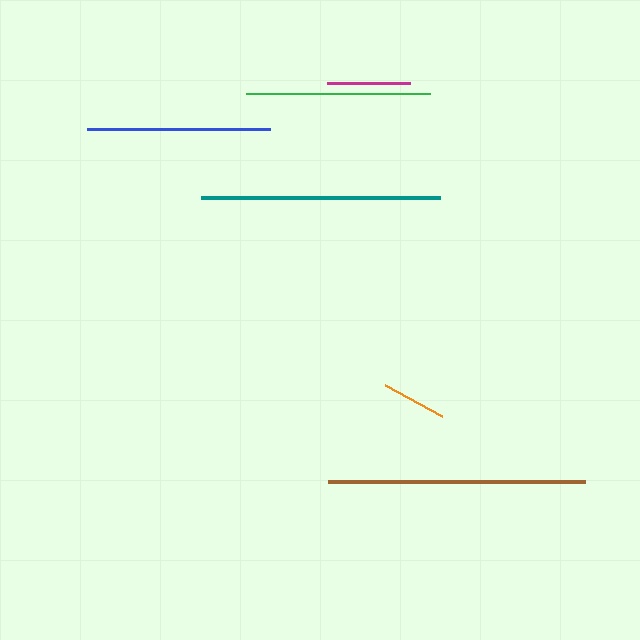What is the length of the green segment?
The green segment is approximately 184 pixels long.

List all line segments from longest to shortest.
From longest to shortest: brown, teal, green, blue, magenta, orange.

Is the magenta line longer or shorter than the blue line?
The blue line is longer than the magenta line.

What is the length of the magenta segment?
The magenta segment is approximately 83 pixels long.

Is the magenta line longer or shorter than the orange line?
The magenta line is longer than the orange line.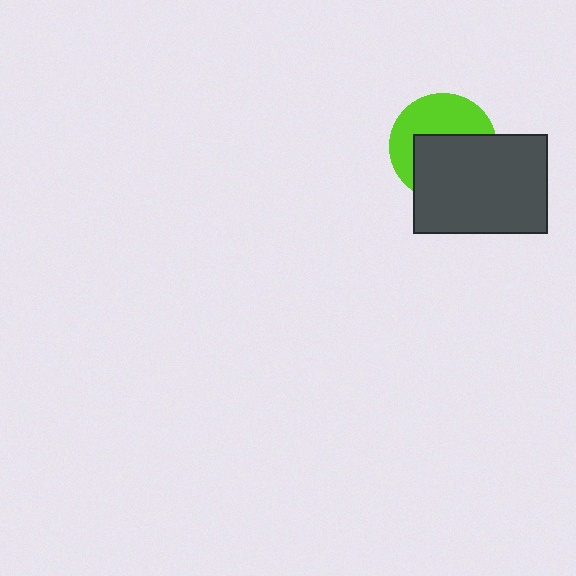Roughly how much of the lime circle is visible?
About half of it is visible (roughly 47%).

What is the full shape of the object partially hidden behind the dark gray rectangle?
The partially hidden object is a lime circle.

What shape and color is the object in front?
The object in front is a dark gray rectangle.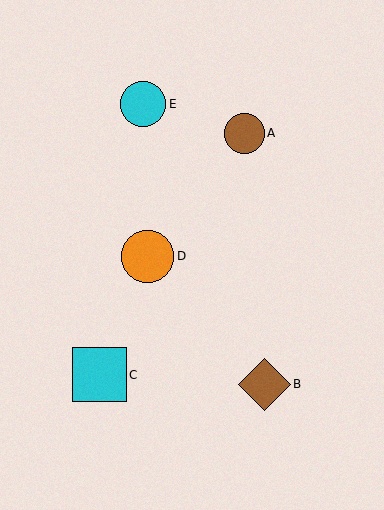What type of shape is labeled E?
Shape E is a cyan circle.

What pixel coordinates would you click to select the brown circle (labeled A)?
Click at (244, 133) to select the brown circle A.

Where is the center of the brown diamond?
The center of the brown diamond is at (264, 384).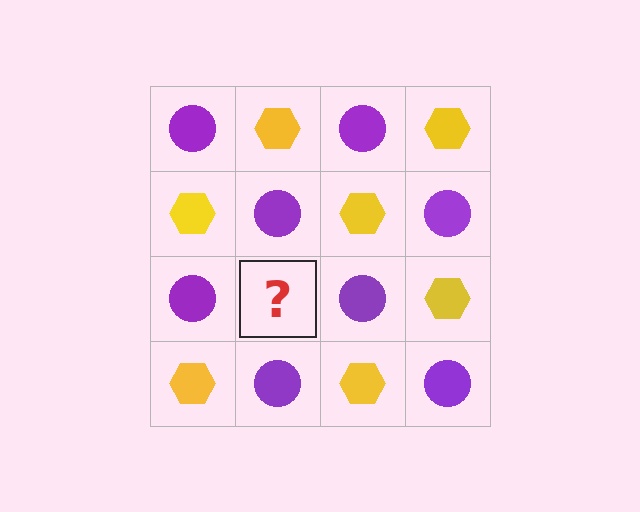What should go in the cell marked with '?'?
The missing cell should contain a yellow hexagon.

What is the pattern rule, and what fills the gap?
The rule is that it alternates purple circle and yellow hexagon in a checkerboard pattern. The gap should be filled with a yellow hexagon.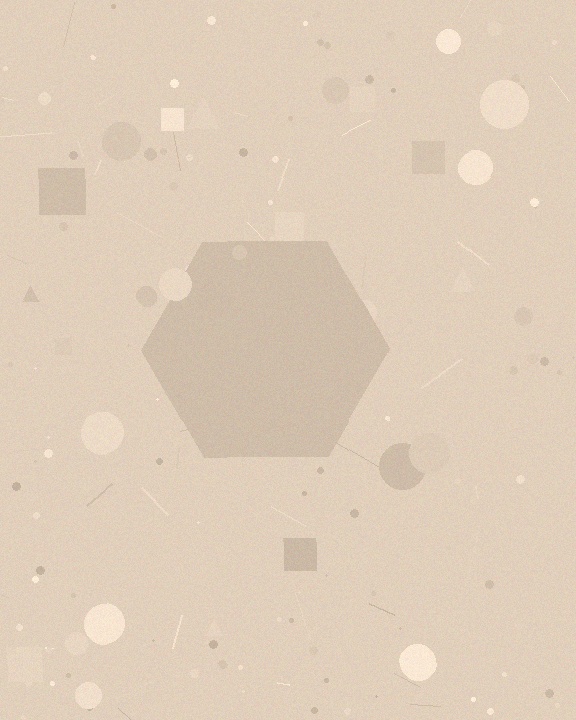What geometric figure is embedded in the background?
A hexagon is embedded in the background.